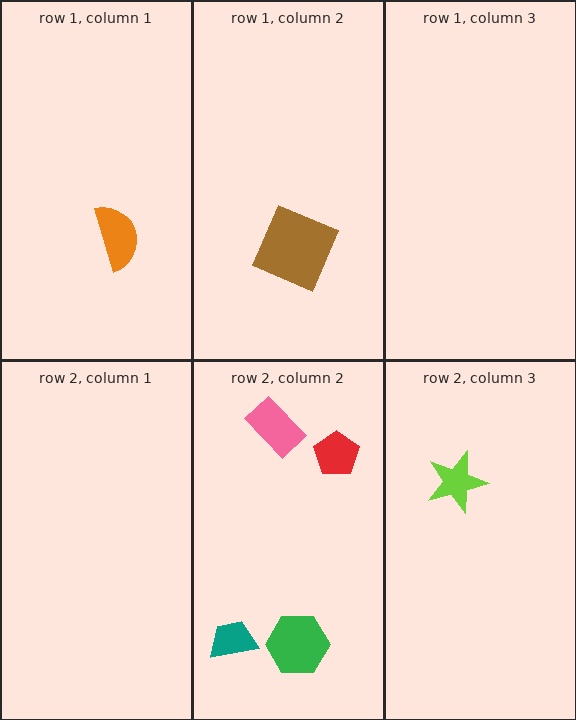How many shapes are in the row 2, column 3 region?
1.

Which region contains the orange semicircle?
The row 1, column 1 region.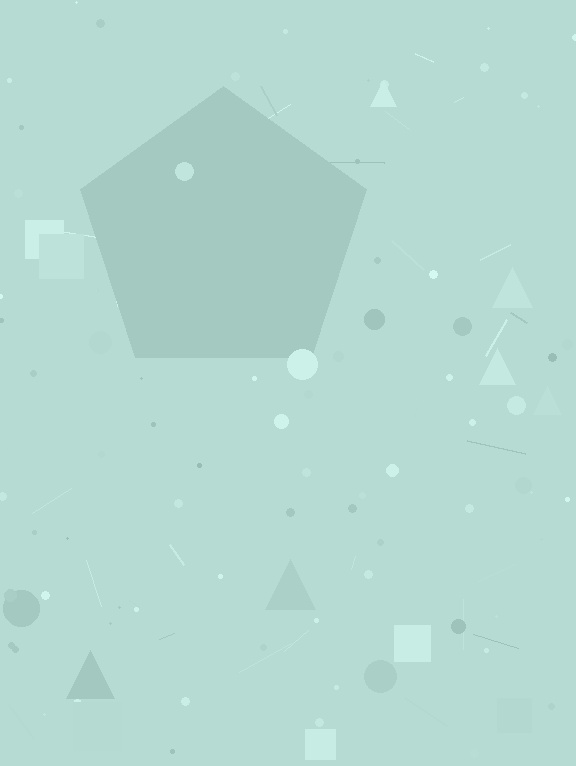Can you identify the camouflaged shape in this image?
The camouflaged shape is a pentagon.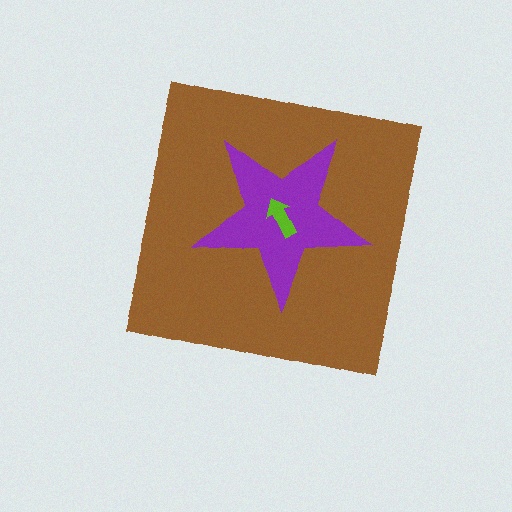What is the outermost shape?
The brown square.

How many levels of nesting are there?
3.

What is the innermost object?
The lime arrow.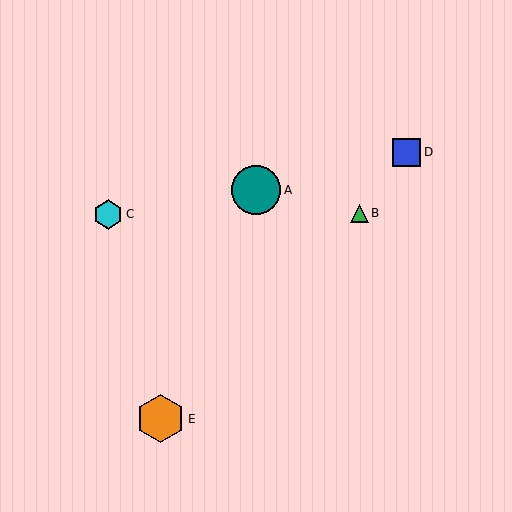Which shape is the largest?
The teal circle (labeled A) is the largest.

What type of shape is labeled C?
Shape C is a cyan hexagon.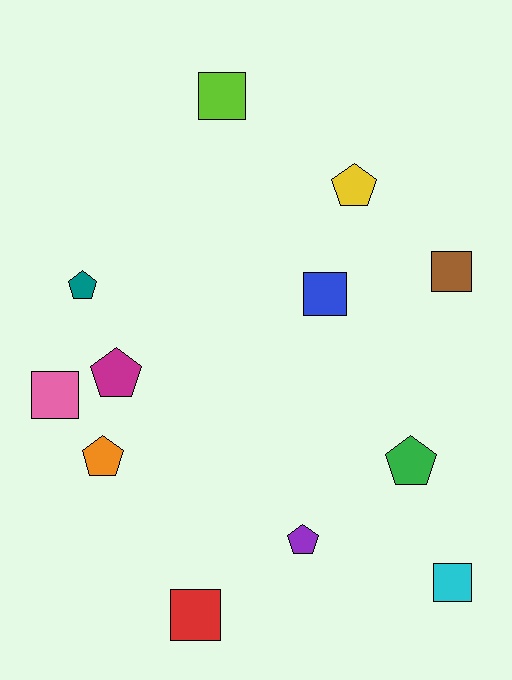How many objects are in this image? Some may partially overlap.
There are 12 objects.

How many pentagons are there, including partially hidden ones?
There are 6 pentagons.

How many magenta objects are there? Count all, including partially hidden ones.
There is 1 magenta object.